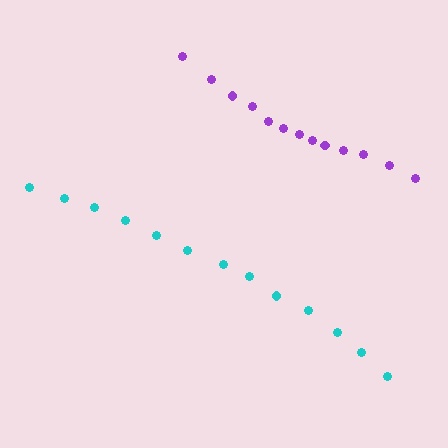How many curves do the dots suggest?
There are 2 distinct paths.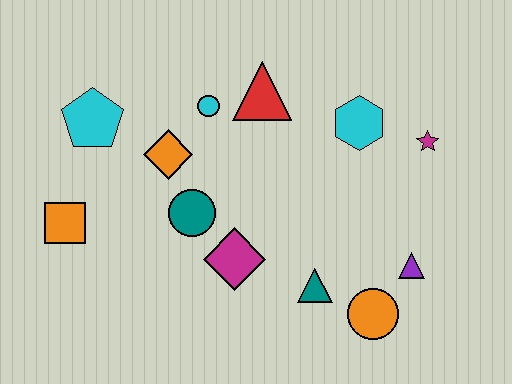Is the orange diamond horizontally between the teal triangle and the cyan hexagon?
No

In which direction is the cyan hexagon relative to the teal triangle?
The cyan hexagon is above the teal triangle.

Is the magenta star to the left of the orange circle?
No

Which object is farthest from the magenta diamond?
The magenta star is farthest from the magenta diamond.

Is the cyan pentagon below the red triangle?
Yes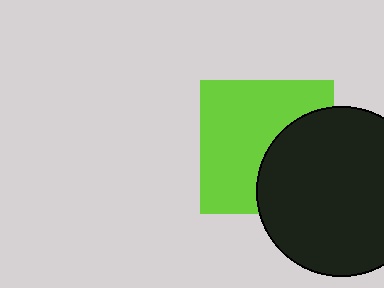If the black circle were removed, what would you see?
You would see the complete lime square.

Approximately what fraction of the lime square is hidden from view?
Roughly 38% of the lime square is hidden behind the black circle.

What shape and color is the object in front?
The object in front is a black circle.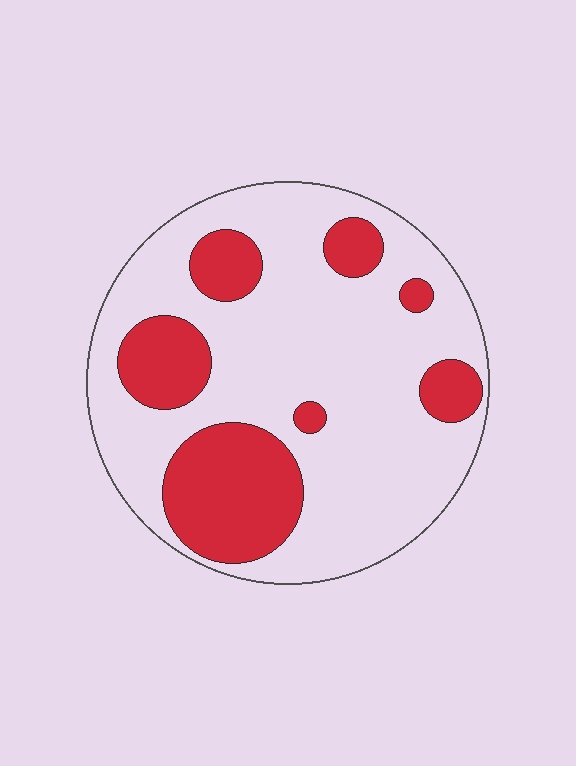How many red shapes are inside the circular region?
7.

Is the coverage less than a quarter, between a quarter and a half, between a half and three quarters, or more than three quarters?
Between a quarter and a half.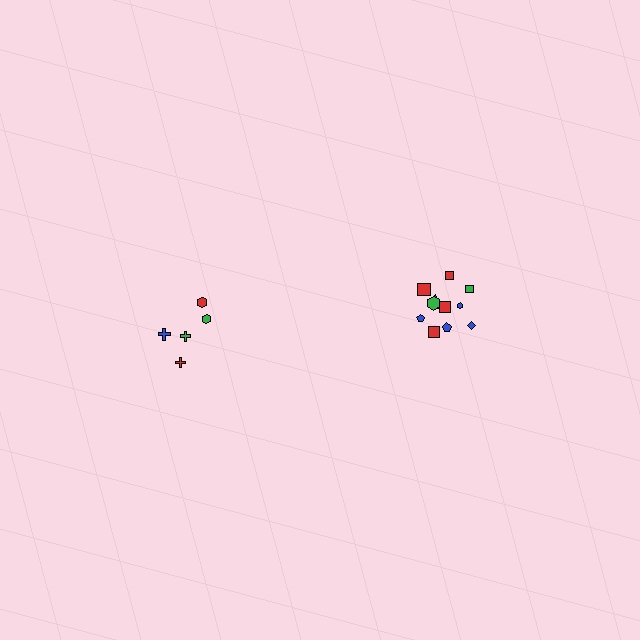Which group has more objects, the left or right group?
The right group.